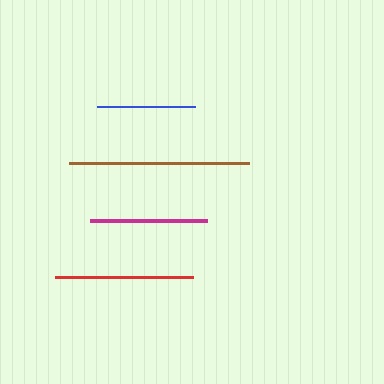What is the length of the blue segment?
The blue segment is approximately 98 pixels long.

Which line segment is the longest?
The brown line is the longest at approximately 180 pixels.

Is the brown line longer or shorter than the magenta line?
The brown line is longer than the magenta line.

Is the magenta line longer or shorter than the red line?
The red line is longer than the magenta line.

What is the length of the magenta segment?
The magenta segment is approximately 117 pixels long.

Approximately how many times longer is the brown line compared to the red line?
The brown line is approximately 1.3 times the length of the red line.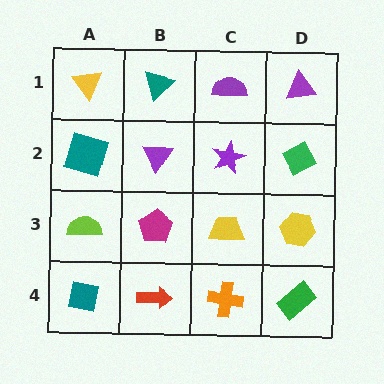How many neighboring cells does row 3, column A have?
3.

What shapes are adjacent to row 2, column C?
A purple semicircle (row 1, column C), a yellow trapezoid (row 3, column C), a purple triangle (row 2, column B), a green diamond (row 2, column D).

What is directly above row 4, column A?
A lime semicircle.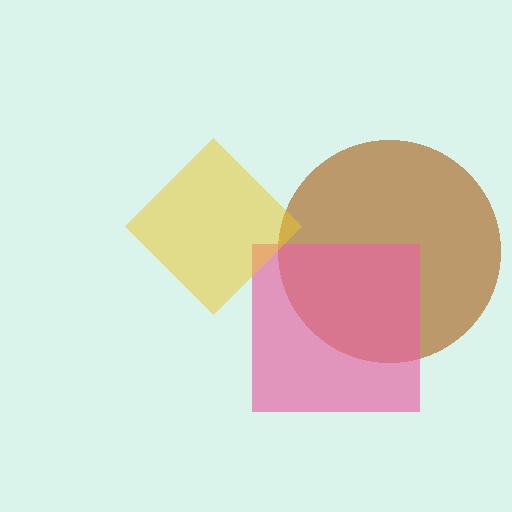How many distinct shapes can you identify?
There are 3 distinct shapes: a brown circle, a pink square, a yellow diamond.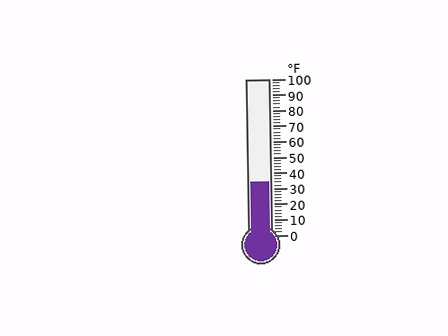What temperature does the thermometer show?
The thermometer shows approximately 34°F.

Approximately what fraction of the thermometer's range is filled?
The thermometer is filled to approximately 35% of its range.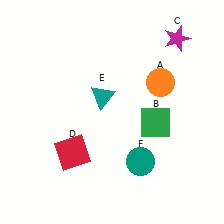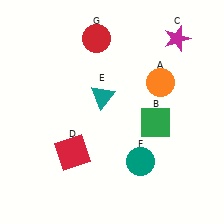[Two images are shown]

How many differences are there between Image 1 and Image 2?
There is 1 difference between the two images.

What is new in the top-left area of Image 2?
A red circle (G) was added in the top-left area of Image 2.